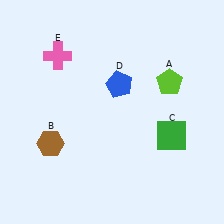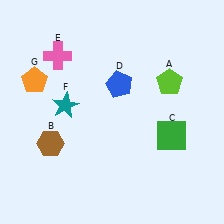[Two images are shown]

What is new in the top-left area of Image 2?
An orange pentagon (G) was added in the top-left area of Image 2.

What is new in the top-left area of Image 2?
A teal star (F) was added in the top-left area of Image 2.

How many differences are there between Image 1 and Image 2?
There are 2 differences between the two images.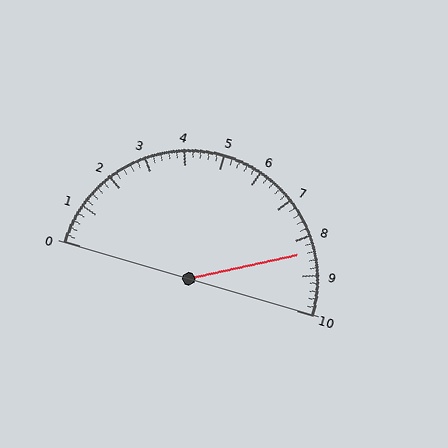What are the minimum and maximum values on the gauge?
The gauge ranges from 0 to 10.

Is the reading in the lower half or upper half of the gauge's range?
The reading is in the upper half of the range (0 to 10).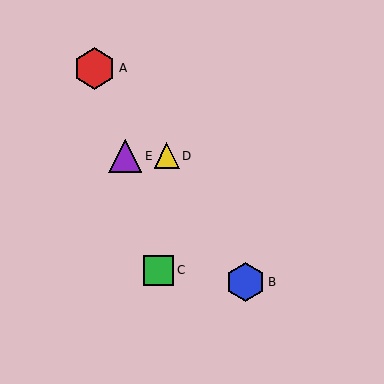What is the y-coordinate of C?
Object C is at y≈270.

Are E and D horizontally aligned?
Yes, both are at y≈156.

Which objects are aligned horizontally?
Objects D, E are aligned horizontally.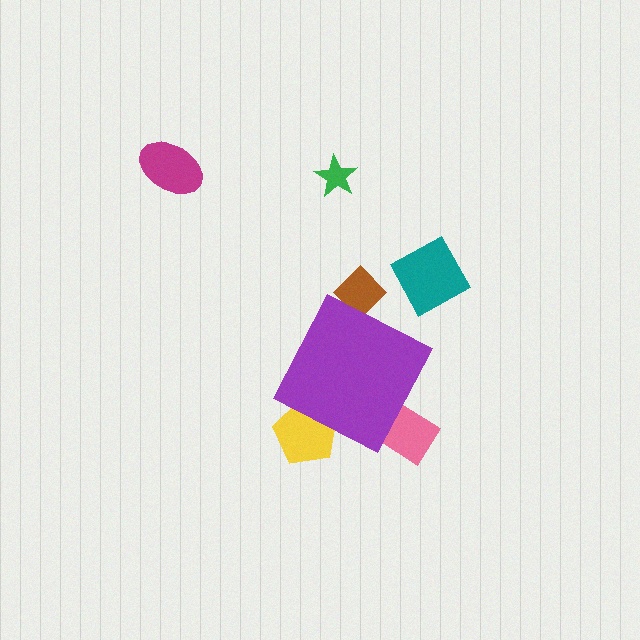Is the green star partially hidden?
No, the green star is fully visible.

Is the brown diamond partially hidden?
Yes, the brown diamond is partially hidden behind the purple diamond.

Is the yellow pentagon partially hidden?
Yes, the yellow pentagon is partially hidden behind the purple diamond.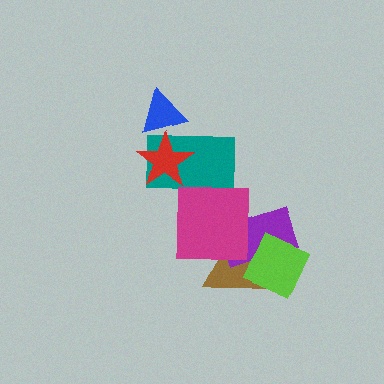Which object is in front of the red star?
The blue triangle is in front of the red star.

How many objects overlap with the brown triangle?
3 objects overlap with the brown triangle.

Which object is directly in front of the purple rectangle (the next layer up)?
The lime diamond is directly in front of the purple rectangle.